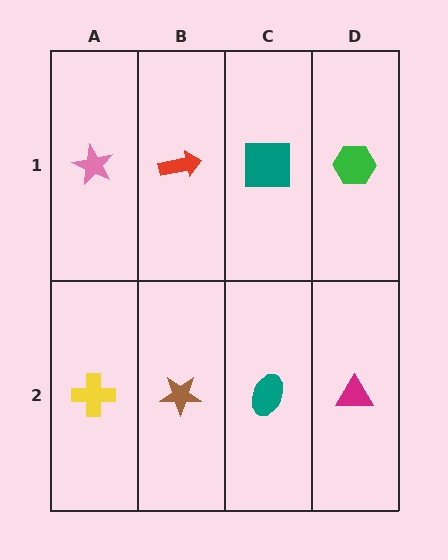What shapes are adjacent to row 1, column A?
A yellow cross (row 2, column A), a red arrow (row 1, column B).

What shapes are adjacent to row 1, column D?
A magenta triangle (row 2, column D), a teal square (row 1, column C).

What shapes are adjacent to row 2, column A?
A pink star (row 1, column A), a brown star (row 2, column B).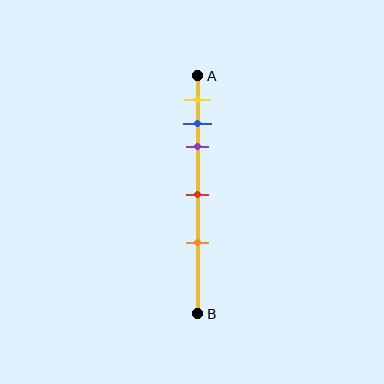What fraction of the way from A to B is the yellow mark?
The yellow mark is approximately 10% (0.1) of the way from A to B.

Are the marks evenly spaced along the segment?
No, the marks are not evenly spaced.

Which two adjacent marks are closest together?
The blue and purple marks are the closest adjacent pair.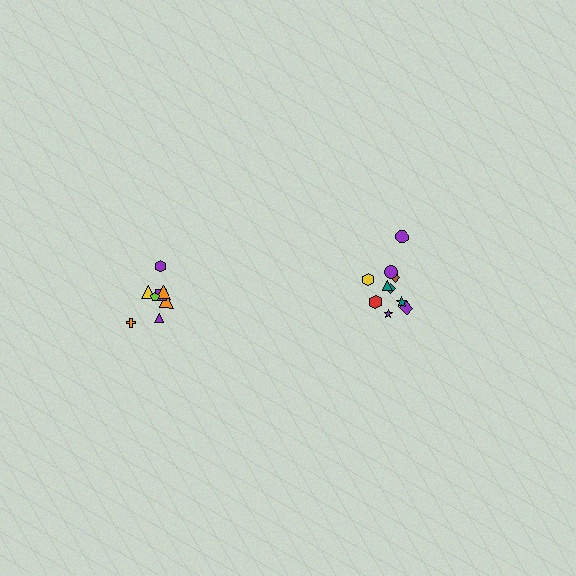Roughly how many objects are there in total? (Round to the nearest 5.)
Roughly 20 objects in total.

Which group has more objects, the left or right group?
The right group.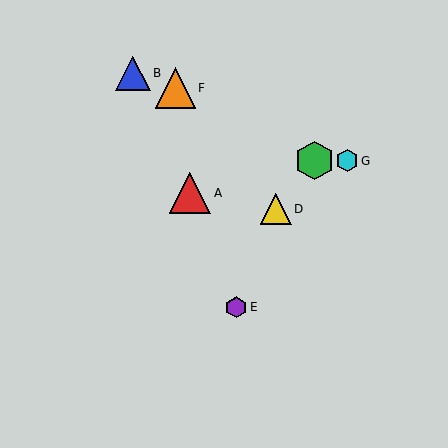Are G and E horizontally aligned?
No, G is at y≈161 and E is at y≈307.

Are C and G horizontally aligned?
Yes, both are at y≈161.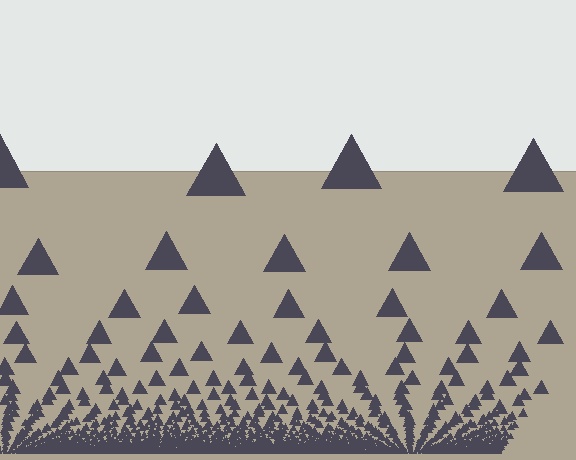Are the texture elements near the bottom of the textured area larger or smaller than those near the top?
Smaller. The gradient is inverted — elements near the bottom are smaller and denser.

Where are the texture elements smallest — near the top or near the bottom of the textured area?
Near the bottom.